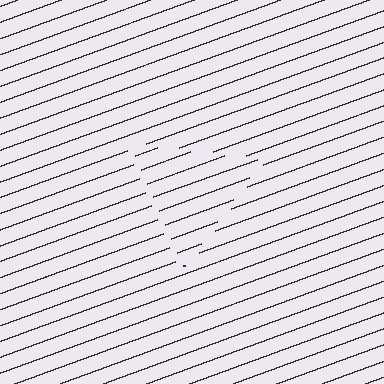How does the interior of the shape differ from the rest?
The interior of the shape contains the same grating, shifted by half a period — the contour is defined by the phase discontinuity where line-ends from the inner and outer gratings abut.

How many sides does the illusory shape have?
3 sides — the line-ends trace a triangle.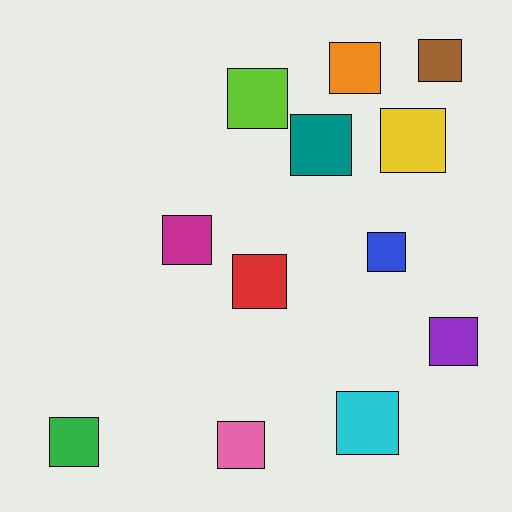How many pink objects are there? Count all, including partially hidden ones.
There is 1 pink object.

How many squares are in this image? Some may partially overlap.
There are 12 squares.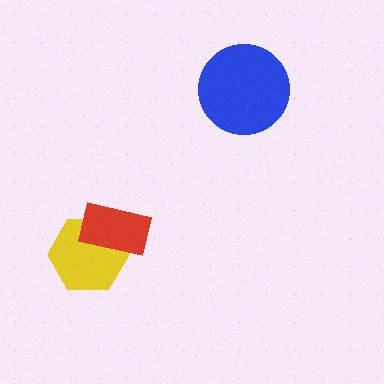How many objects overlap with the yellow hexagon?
1 object overlaps with the yellow hexagon.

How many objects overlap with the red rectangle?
1 object overlaps with the red rectangle.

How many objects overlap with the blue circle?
0 objects overlap with the blue circle.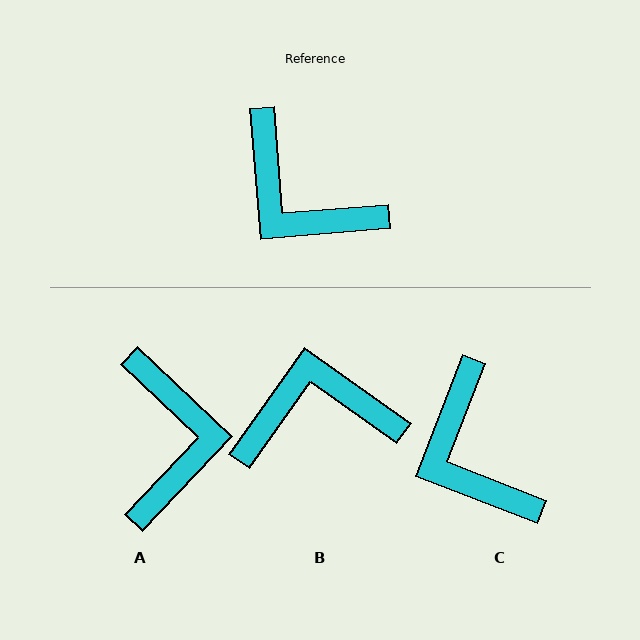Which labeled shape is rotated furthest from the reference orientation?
A, about 132 degrees away.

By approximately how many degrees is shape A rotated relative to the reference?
Approximately 132 degrees counter-clockwise.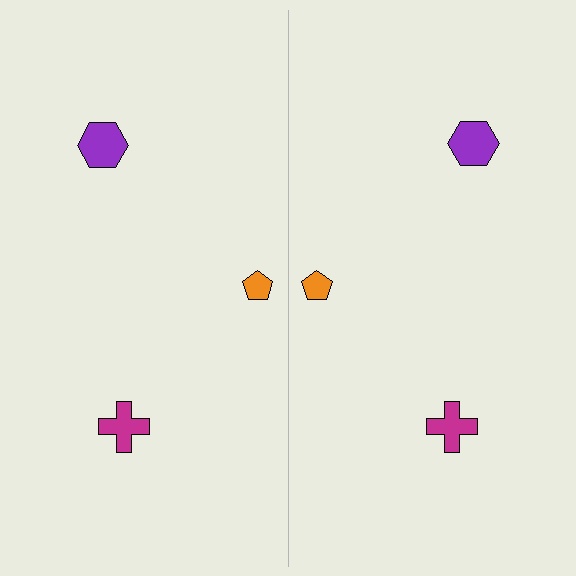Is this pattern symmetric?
Yes, this pattern has bilateral (reflection) symmetry.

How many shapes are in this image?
There are 6 shapes in this image.